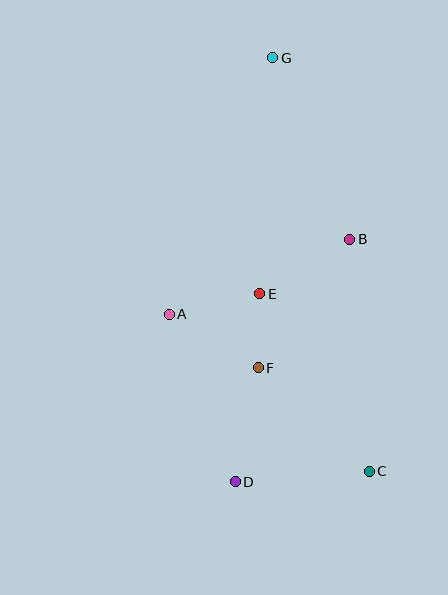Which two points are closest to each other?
Points E and F are closest to each other.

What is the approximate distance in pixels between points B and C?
The distance between B and C is approximately 233 pixels.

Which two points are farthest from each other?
Points D and G are farthest from each other.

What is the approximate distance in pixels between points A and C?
The distance between A and C is approximately 254 pixels.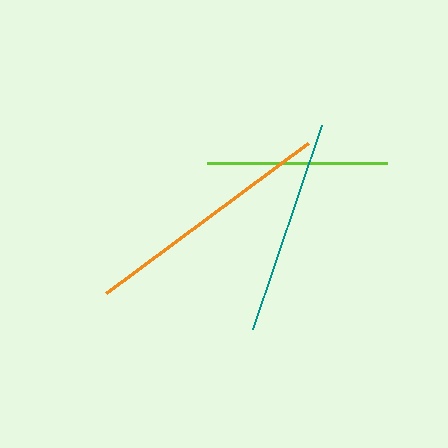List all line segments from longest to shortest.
From longest to shortest: orange, teal, lime.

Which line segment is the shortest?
The lime line is the shortest at approximately 180 pixels.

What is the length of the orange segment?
The orange segment is approximately 252 pixels long.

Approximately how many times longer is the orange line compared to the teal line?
The orange line is approximately 1.2 times the length of the teal line.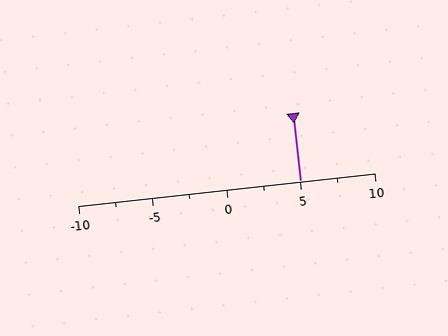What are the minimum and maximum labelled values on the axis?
The axis runs from -10 to 10.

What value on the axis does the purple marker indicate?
The marker indicates approximately 5.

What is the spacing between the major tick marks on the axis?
The major ticks are spaced 5 apart.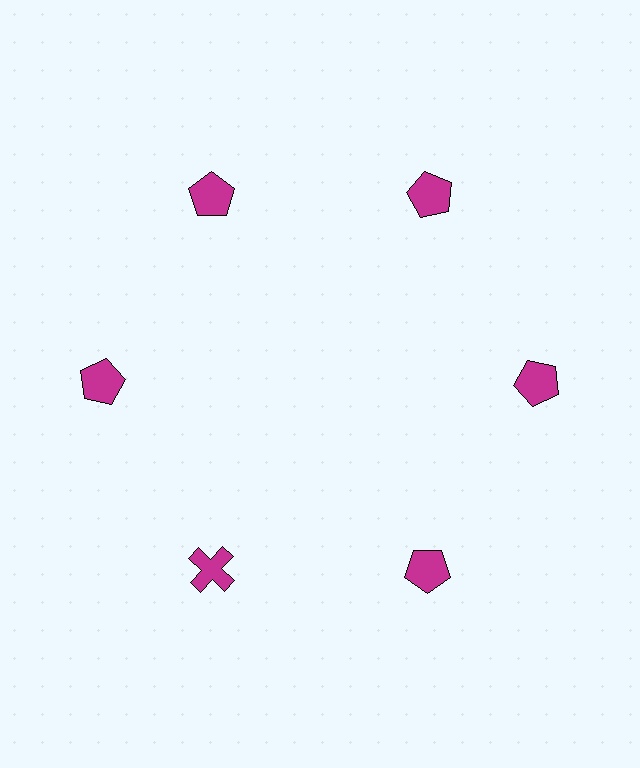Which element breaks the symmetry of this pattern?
The magenta cross at roughly the 7 o'clock position breaks the symmetry. All other shapes are magenta pentagons.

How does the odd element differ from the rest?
It has a different shape: cross instead of pentagon.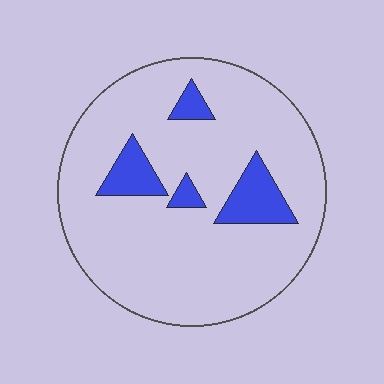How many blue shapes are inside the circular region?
4.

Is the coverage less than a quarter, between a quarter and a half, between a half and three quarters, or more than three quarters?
Less than a quarter.